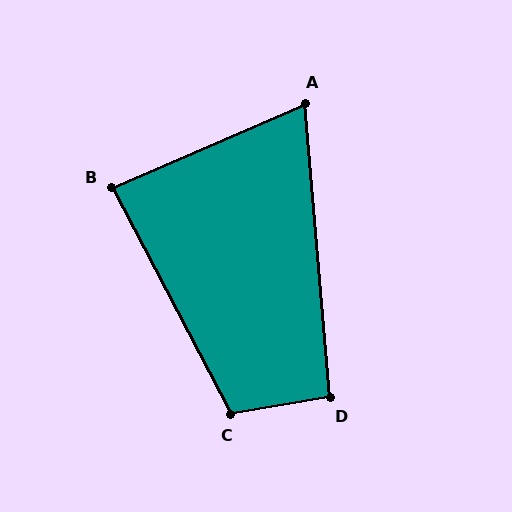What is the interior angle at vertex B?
Approximately 86 degrees (approximately right).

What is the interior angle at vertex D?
Approximately 94 degrees (approximately right).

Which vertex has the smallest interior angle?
A, at approximately 72 degrees.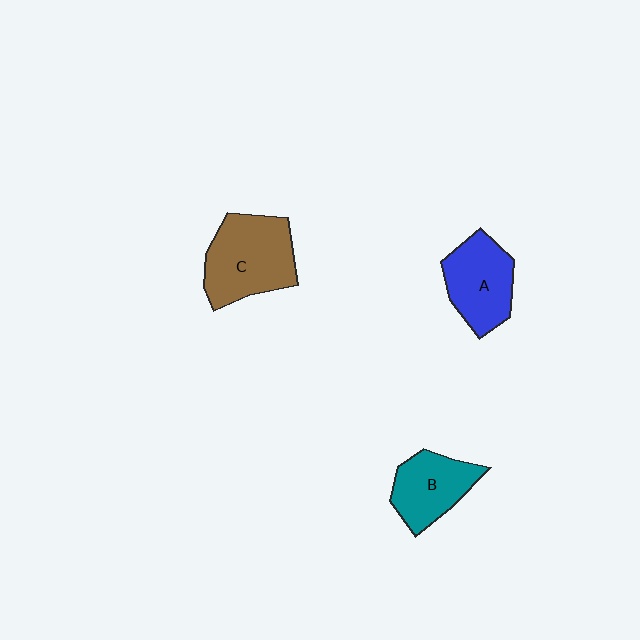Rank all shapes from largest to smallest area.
From largest to smallest: C (brown), A (blue), B (teal).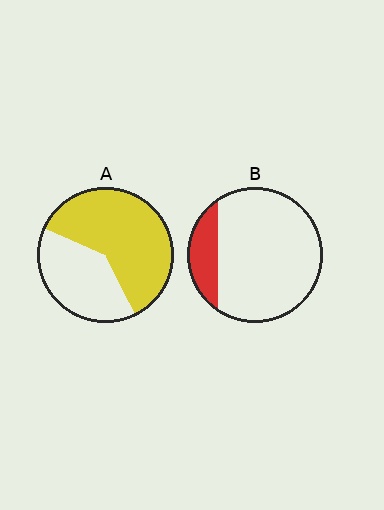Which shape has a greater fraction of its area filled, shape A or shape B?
Shape A.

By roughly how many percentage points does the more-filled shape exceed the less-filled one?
By roughly 45 percentage points (A over B).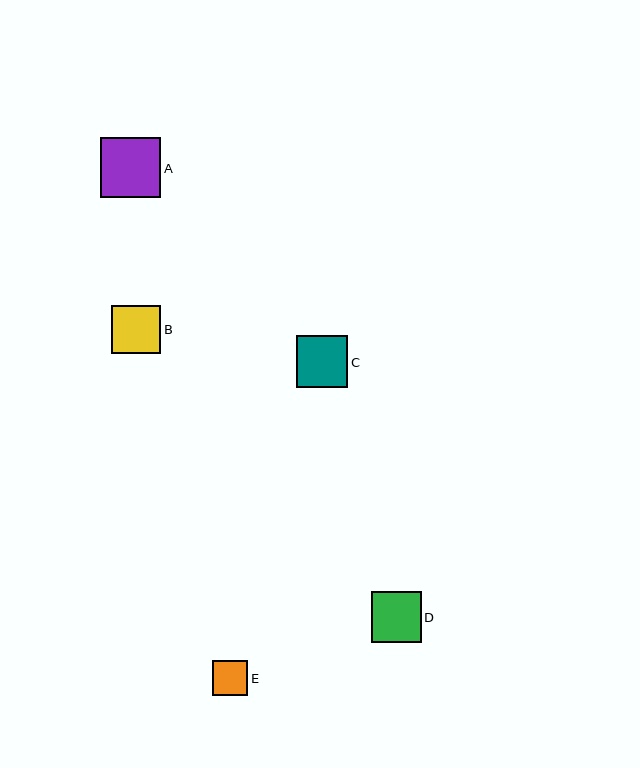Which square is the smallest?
Square E is the smallest with a size of approximately 35 pixels.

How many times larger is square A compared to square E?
Square A is approximately 1.7 times the size of square E.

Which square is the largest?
Square A is the largest with a size of approximately 60 pixels.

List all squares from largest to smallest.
From largest to smallest: A, C, D, B, E.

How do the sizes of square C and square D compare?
Square C and square D are approximately the same size.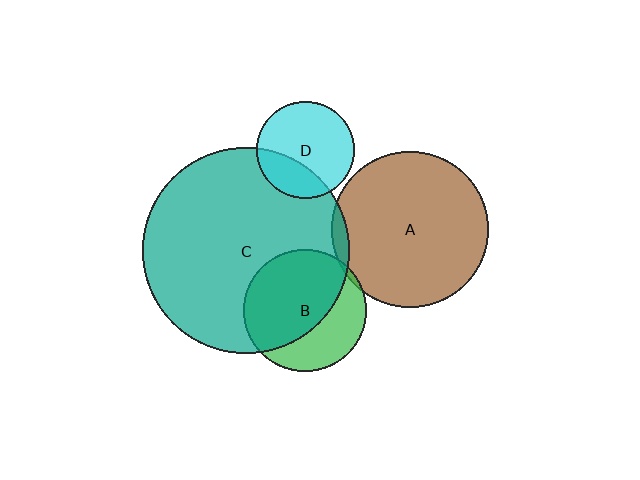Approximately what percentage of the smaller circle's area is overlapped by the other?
Approximately 5%.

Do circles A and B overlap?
Yes.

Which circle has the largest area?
Circle C (teal).